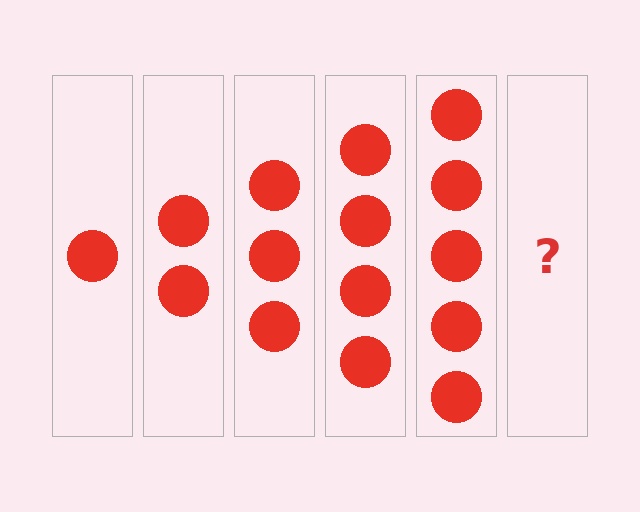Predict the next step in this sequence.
The next step is 6 circles.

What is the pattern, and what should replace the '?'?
The pattern is that each step adds one more circle. The '?' should be 6 circles.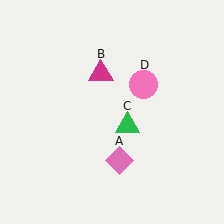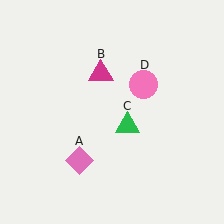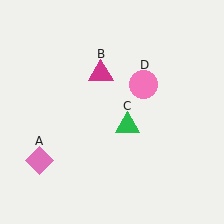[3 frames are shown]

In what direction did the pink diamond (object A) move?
The pink diamond (object A) moved left.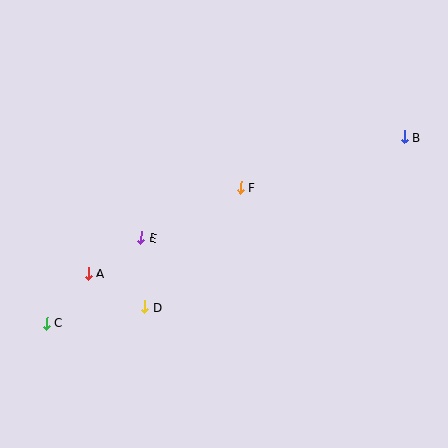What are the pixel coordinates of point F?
Point F is at (241, 187).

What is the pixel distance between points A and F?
The distance between A and F is 175 pixels.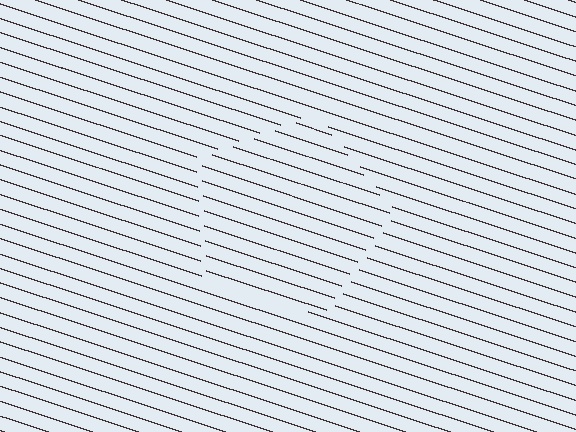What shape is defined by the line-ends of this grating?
An illusory pentagon. The interior of the shape contains the same grating, shifted by half a period — the contour is defined by the phase discontinuity where line-ends from the inner and outer gratings abut.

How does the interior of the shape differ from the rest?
The interior of the shape contains the same grating, shifted by half a period — the contour is defined by the phase discontinuity where line-ends from the inner and outer gratings abut.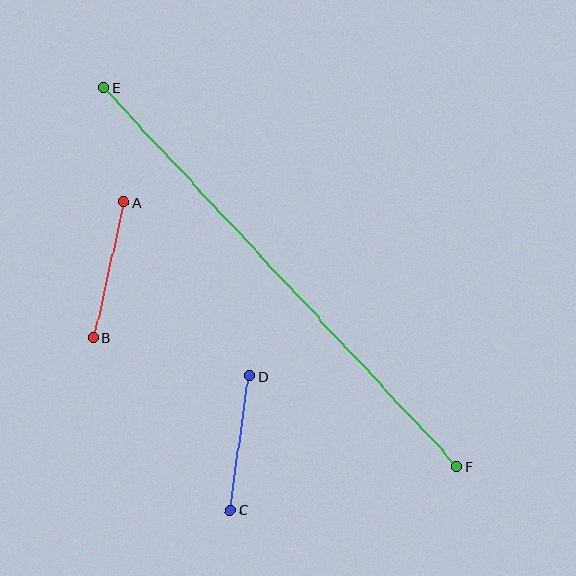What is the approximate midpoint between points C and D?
The midpoint is at approximately (240, 443) pixels.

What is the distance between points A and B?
The distance is approximately 139 pixels.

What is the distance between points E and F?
The distance is approximately 518 pixels.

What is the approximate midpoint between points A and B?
The midpoint is at approximately (109, 270) pixels.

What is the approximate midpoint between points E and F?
The midpoint is at approximately (281, 277) pixels.